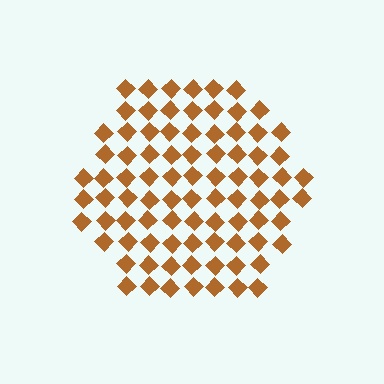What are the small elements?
The small elements are diamonds.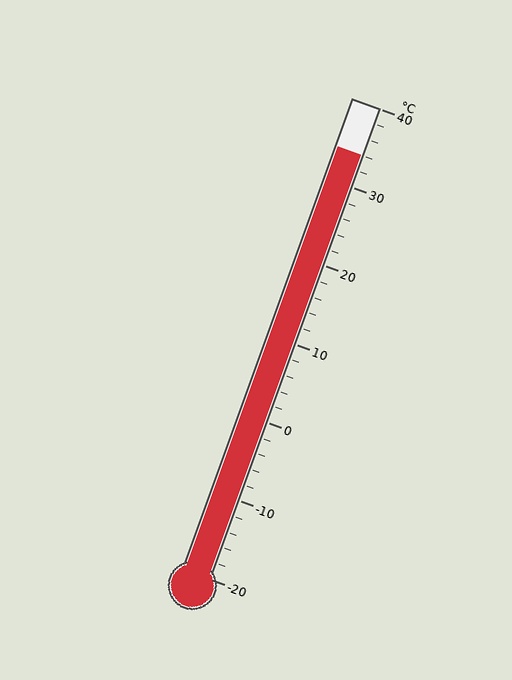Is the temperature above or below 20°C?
The temperature is above 20°C.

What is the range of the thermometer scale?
The thermometer scale ranges from -20°C to 40°C.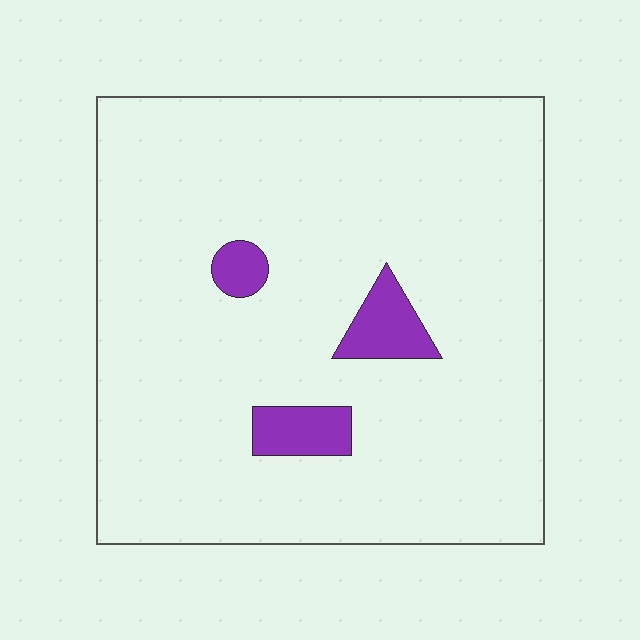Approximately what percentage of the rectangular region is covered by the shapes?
Approximately 5%.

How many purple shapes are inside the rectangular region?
3.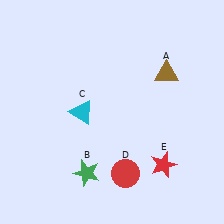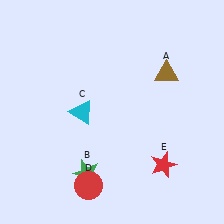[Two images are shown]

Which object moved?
The red circle (D) moved left.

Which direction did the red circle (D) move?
The red circle (D) moved left.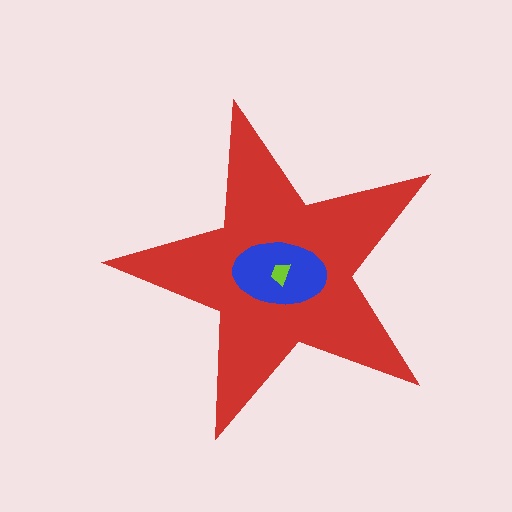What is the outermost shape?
The red star.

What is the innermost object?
The lime trapezoid.